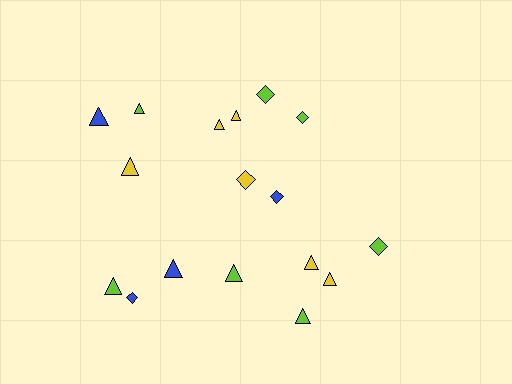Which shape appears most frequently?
Triangle, with 11 objects.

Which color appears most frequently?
Lime, with 7 objects.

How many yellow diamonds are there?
There is 1 yellow diamond.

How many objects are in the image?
There are 17 objects.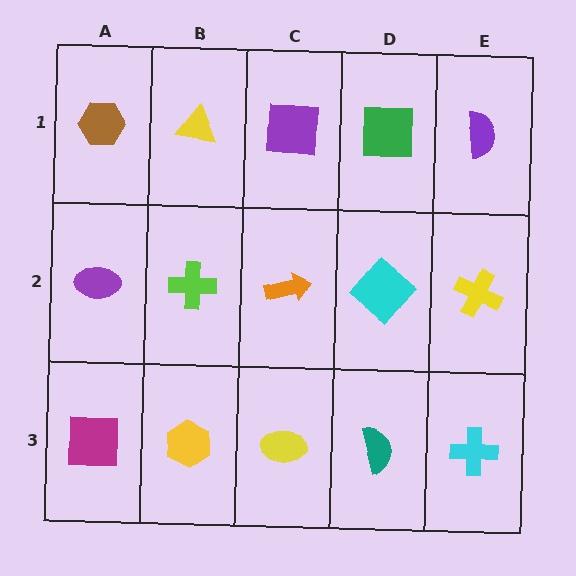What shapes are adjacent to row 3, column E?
A yellow cross (row 2, column E), a teal semicircle (row 3, column D).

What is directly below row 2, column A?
A magenta square.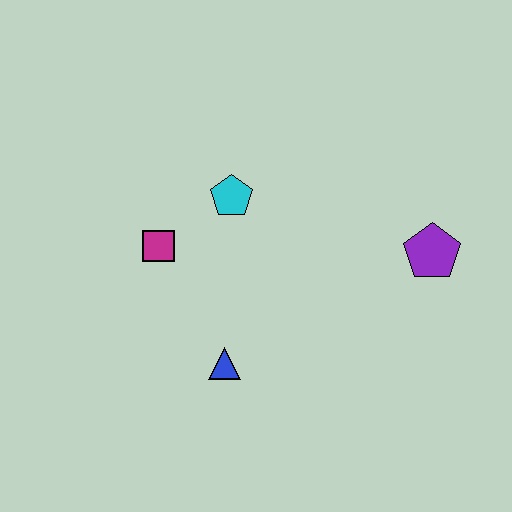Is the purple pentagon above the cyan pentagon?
No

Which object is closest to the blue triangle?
The magenta square is closest to the blue triangle.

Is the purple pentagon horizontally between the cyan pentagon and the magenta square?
No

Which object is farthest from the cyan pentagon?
The purple pentagon is farthest from the cyan pentagon.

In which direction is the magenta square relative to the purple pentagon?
The magenta square is to the left of the purple pentagon.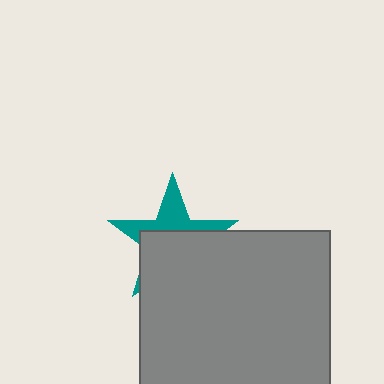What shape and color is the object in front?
The object in front is a gray square.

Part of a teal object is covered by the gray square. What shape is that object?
It is a star.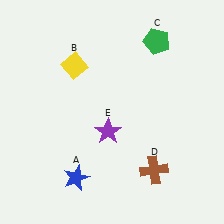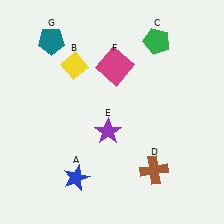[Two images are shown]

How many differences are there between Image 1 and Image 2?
There are 2 differences between the two images.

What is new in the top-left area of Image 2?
A teal pentagon (G) was added in the top-left area of Image 2.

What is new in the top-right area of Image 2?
A magenta square (F) was added in the top-right area of Image 2.